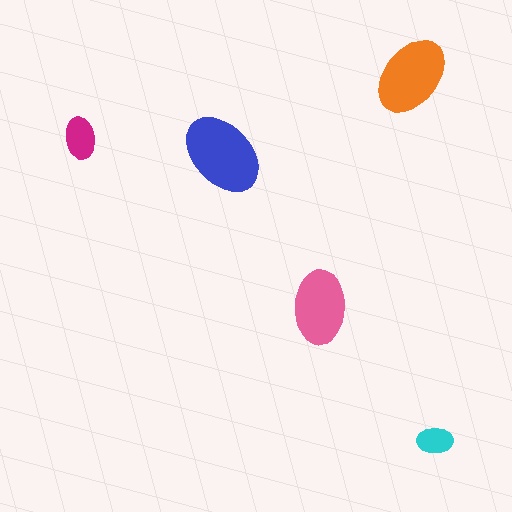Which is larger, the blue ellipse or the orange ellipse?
The blue one.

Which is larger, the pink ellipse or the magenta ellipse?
The pink one.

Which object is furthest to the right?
The cyan ellipse is rightmost.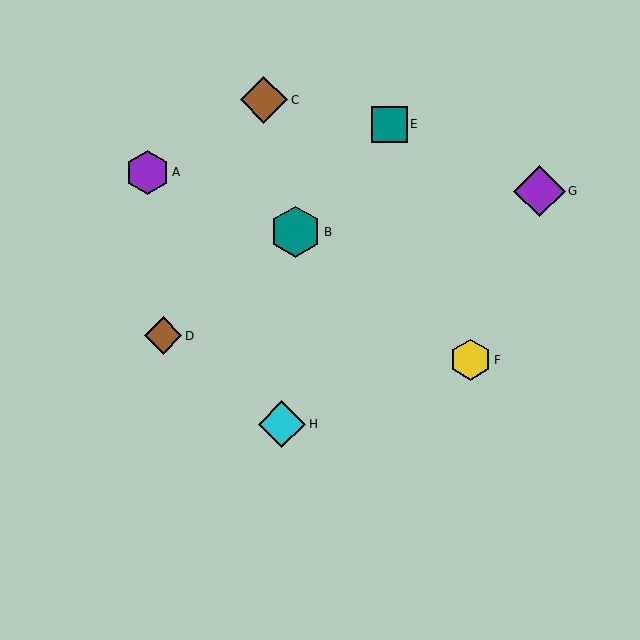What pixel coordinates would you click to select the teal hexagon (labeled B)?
Click at (296, 232) to select the teal hexagon B.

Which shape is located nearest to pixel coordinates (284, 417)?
The cyan diamond (labeled H) at (282, 424) is nearest to that location.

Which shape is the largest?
The purple diamond (labeled G) is the largest.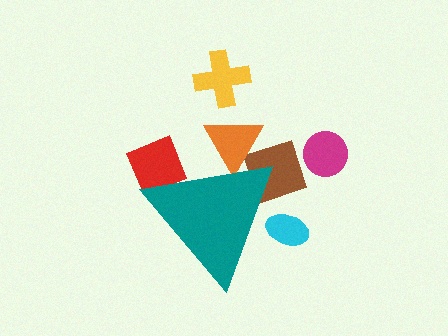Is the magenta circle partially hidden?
No, the magenta circle is fully visible.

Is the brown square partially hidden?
Yes, the brown square is partially hidden behind the teal triangle.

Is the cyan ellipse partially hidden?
Yes, the cyan ellipse is partially hidden behind the teal triangle.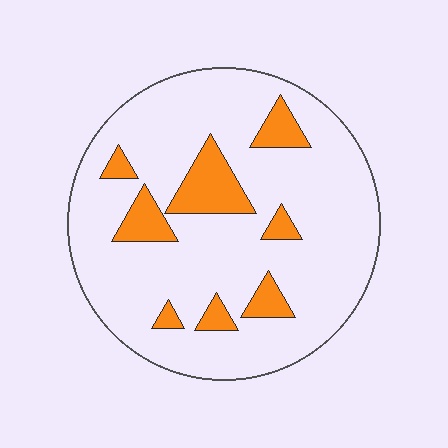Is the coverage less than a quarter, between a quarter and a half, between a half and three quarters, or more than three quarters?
Less than a quarter.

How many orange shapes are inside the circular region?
8.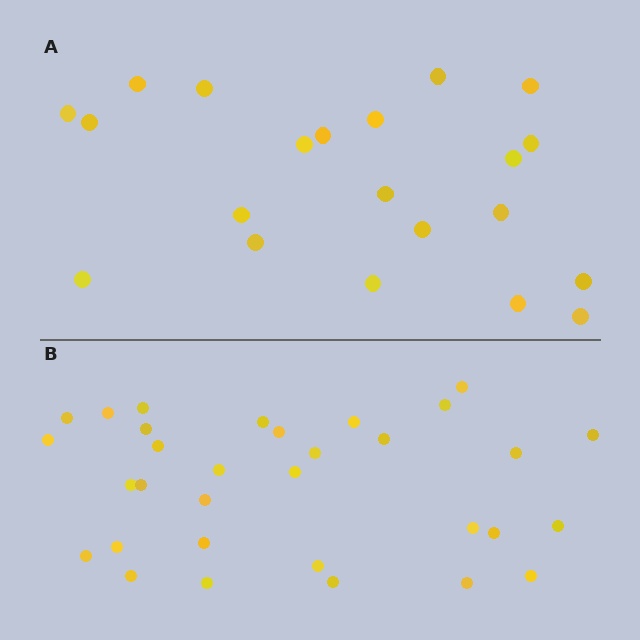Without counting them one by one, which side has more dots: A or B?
Region B (the bottom region) has more dots.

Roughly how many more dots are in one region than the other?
Region B has roughly 12 or so more dots than region A.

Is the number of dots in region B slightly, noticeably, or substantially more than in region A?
Region B has substantially more. The ratio is roughly 1.5 to 1.